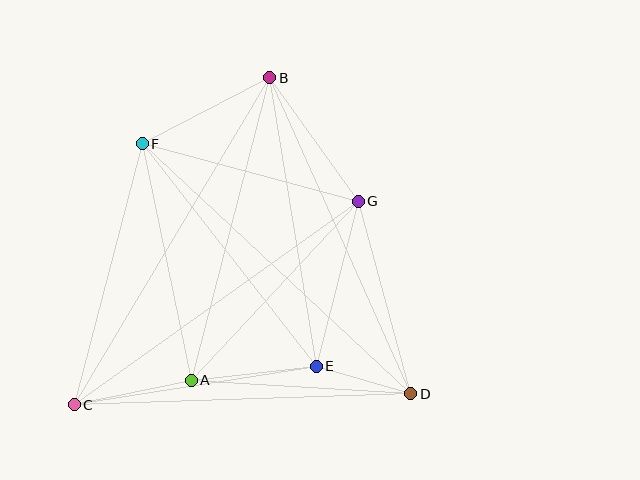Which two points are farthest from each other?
Points B and C are farthest from each other.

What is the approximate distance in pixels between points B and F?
The distance between B and F is approximately 144 pixels.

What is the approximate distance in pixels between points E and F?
The distance between E and F is approximately 283 pixels.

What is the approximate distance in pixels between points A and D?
The distance between A and D is approximately 220 pixels.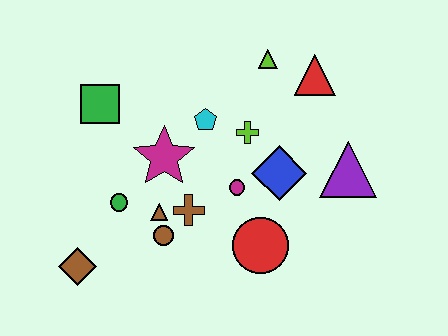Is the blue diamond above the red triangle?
No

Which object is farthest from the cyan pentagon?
The brown diamond is farthest from the cyan pentagon.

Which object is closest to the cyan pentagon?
The lime cross is closest to the cyan pentagon.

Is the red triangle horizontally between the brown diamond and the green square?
No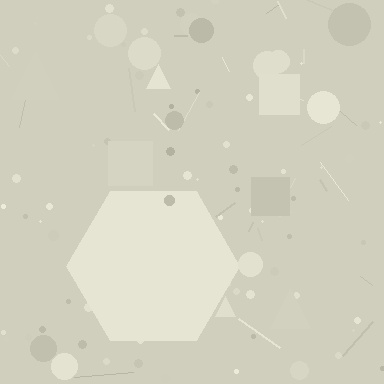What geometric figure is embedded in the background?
A hexagon is embedded in the background.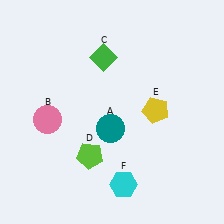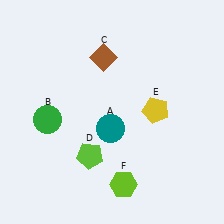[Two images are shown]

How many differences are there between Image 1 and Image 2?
There are 3 differences between the two images.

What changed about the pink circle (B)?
In Image 1, B is pink. In Image 2, it changed to green.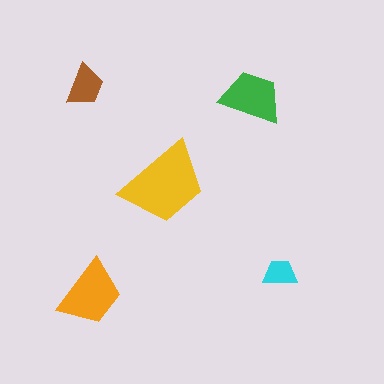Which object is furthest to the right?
The cyan trapezoid is rightmost.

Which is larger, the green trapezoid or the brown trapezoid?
The green one.